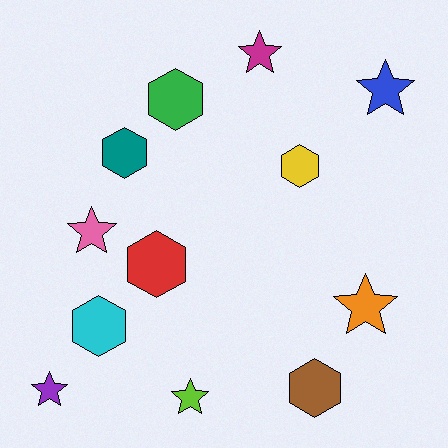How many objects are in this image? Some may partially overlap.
There are 12 objects.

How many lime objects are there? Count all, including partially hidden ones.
There is 1 lime object.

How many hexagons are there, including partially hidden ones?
There are 6 hexagons.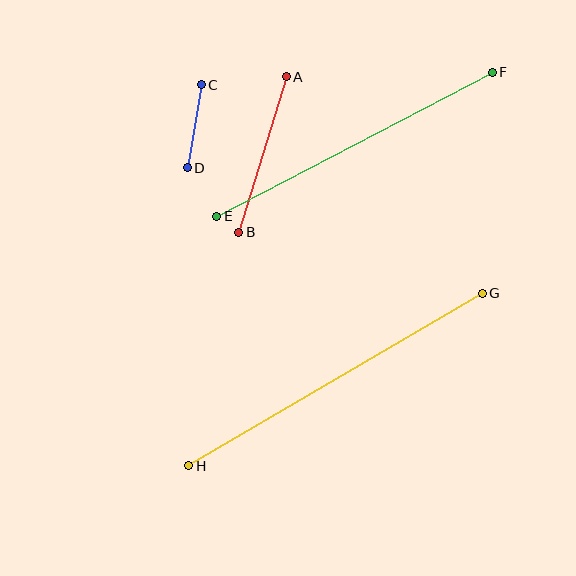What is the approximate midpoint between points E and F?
The midpoint is at approximately (355, 144) pixels.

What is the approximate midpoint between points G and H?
The midpoint is at approximately (335, 380) pixels.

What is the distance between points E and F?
The distance is approximately 311 pixels.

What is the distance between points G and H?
The distance is approximately 341 pixels.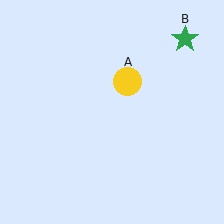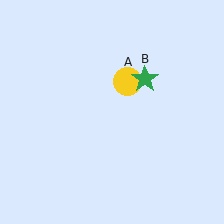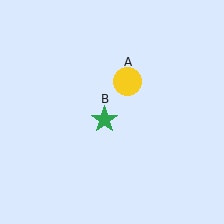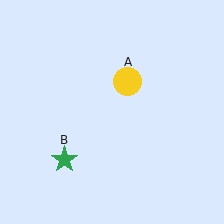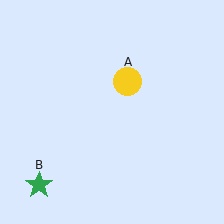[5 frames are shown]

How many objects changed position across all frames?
1 object changed position: green star (object B).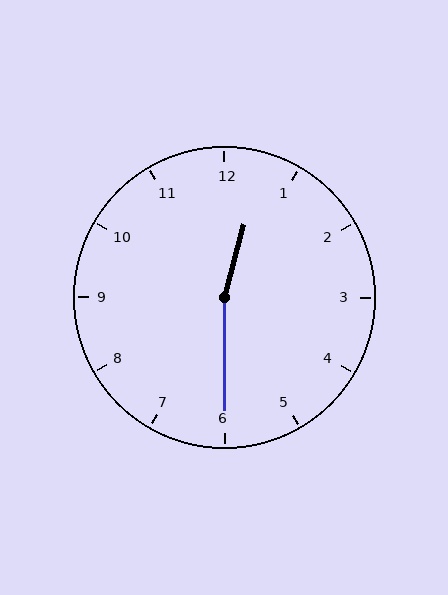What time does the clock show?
12:30.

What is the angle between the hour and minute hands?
Approximately 165 degrees.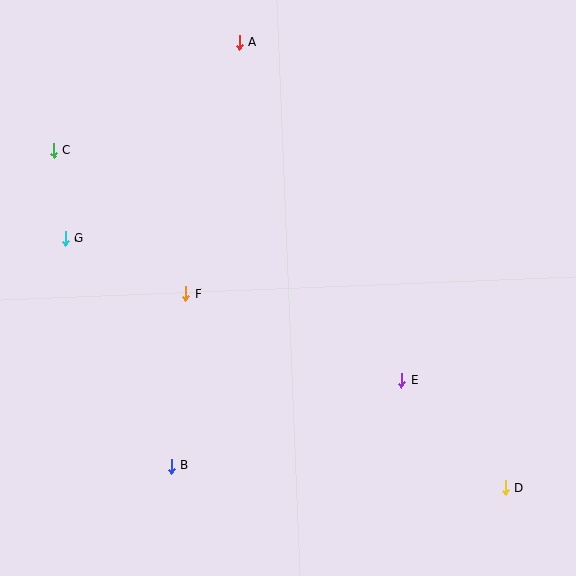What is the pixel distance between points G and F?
The distance between G and F is 133 pixels.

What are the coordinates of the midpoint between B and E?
The midpoint between B and E is at (286, 423).